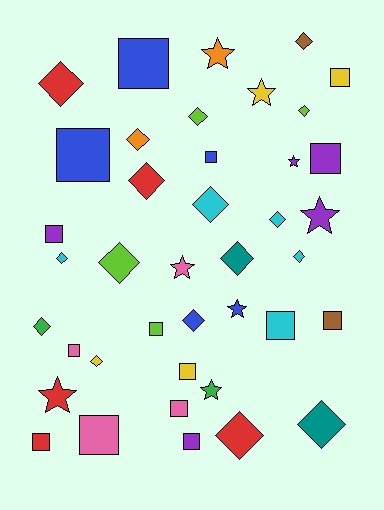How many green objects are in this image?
There are 2 green objects.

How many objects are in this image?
There are 40 objects.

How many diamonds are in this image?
There are 17 diamonds.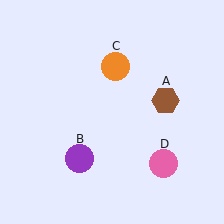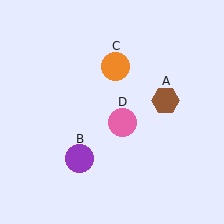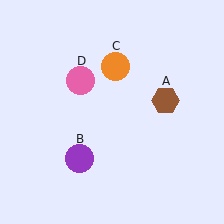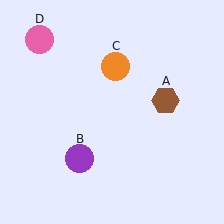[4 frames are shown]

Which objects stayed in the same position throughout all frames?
Brown hexagon (object A) and purple circle (object B) and orange circle (object C) remained stationary.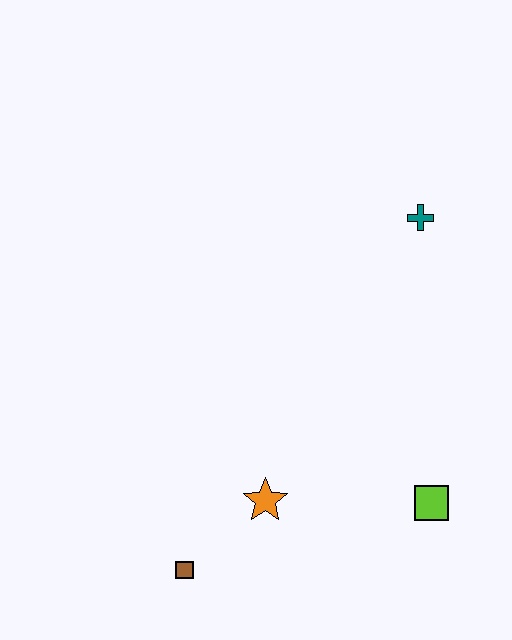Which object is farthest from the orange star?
The teal cross is farthest from the orange star.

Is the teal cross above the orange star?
Yes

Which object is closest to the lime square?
The orange star is closest to the lime square.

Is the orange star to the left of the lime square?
Yes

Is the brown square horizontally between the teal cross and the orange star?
No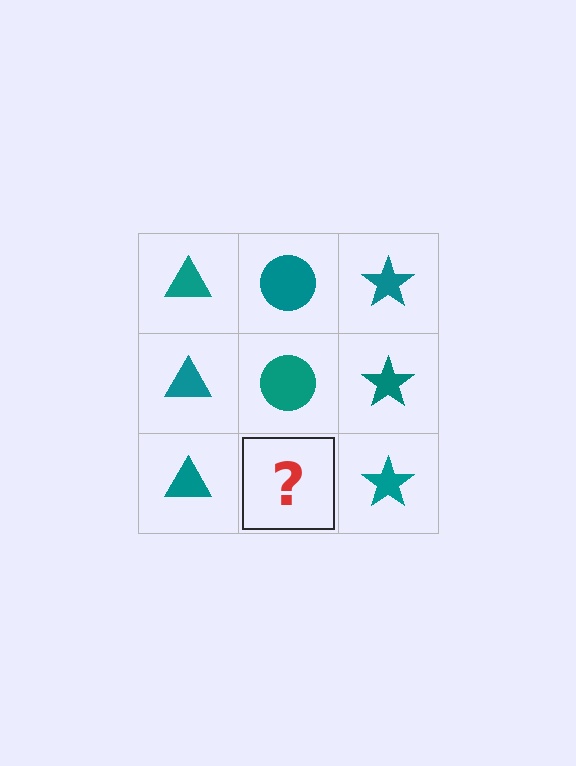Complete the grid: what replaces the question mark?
The question mark should be replaced with a teal circle.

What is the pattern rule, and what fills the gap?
The rule is that each column has a consistent shape. The gap should be filled with a teal circle.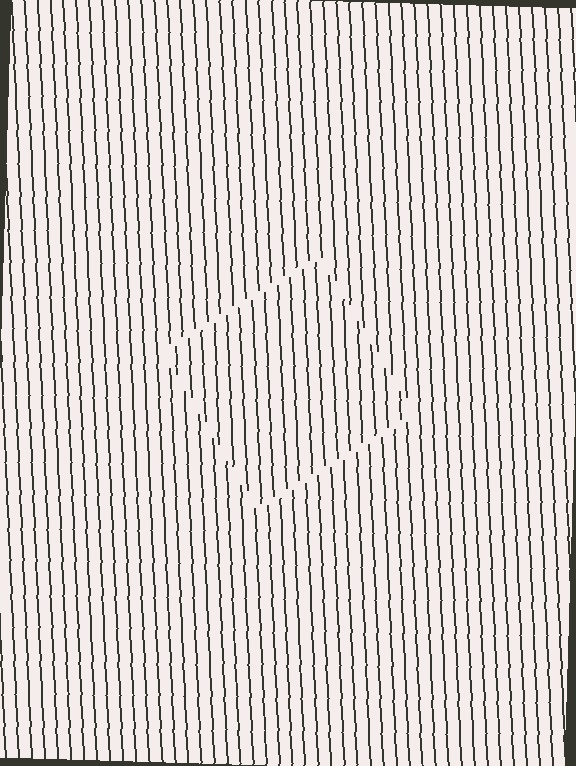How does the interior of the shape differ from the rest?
The interior of the shape contains the same grating, shifted by half a period — the contour is defined by the phase discontinuity where line-ends from the inner and outer gratings abut.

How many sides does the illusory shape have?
4 sides — the line-ends trace a square.